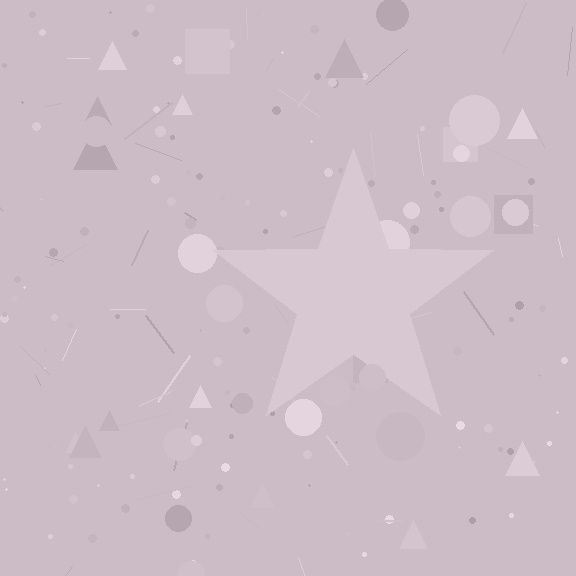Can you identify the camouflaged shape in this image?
The camouflaged shape is a star.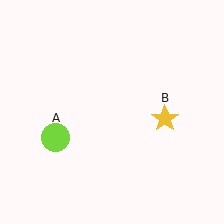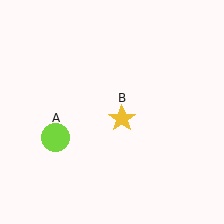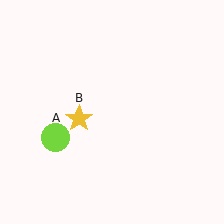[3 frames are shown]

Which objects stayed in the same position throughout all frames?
Lime circle (object A) remained stationary.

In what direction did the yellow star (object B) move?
The yellow star (object B) moved left.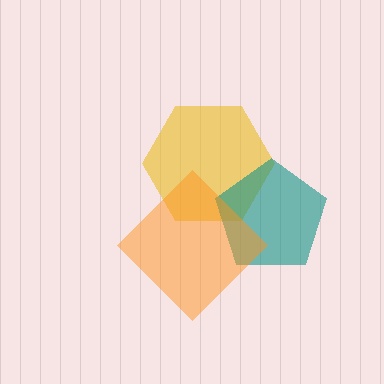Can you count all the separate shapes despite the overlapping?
Yes, there are 3 separate shapes.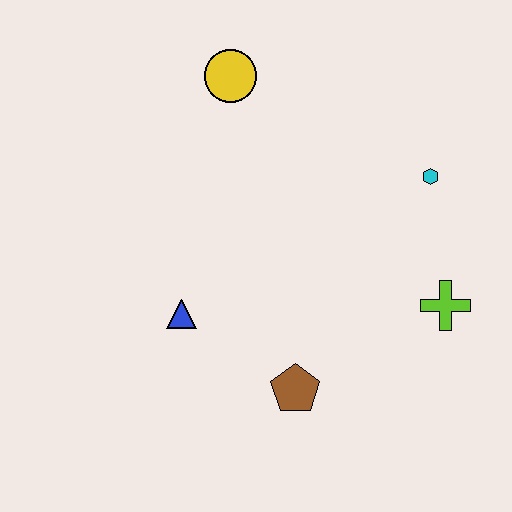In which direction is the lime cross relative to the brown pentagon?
The lime cross is to the right of the brown pentagon.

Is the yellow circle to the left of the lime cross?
Yes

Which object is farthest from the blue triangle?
The cyan hexagon is farthest from the blue triangle.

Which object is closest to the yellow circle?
The cyan hexagon is closest to the yellow circle.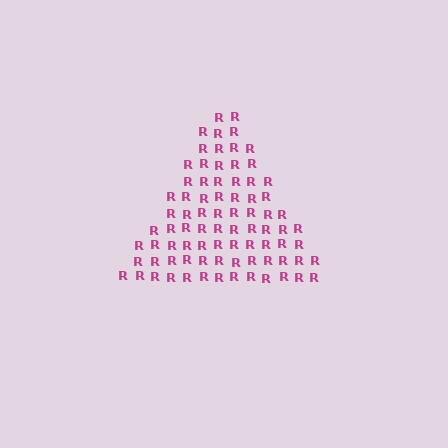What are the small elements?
The small elements are letter R's.